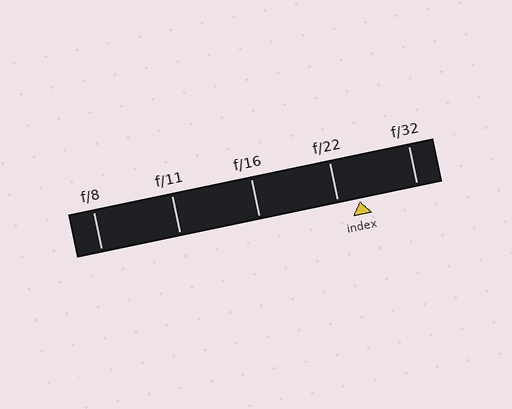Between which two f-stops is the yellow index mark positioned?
The index mark is between f/22 and f/32.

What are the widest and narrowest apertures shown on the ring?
The widest aperture shown is f/8 and the narrowest is f/32.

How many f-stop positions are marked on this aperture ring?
There are 5 f-stop positions marked.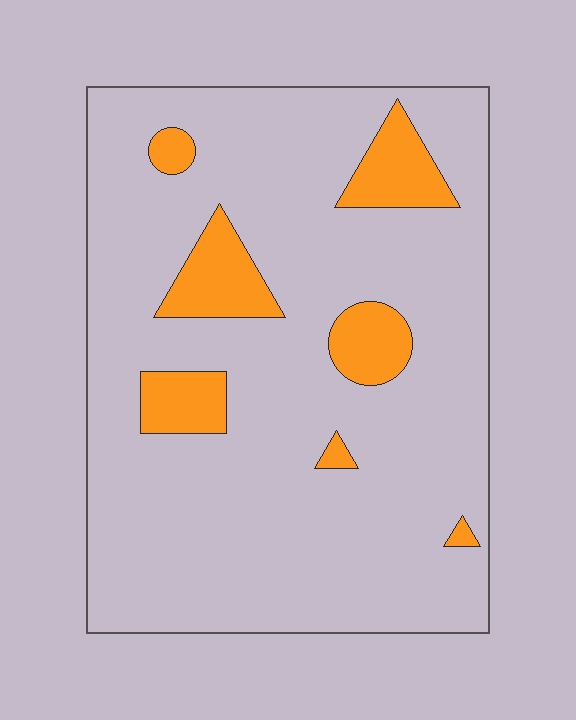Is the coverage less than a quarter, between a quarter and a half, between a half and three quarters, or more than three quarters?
Less than a quarter.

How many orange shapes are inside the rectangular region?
7.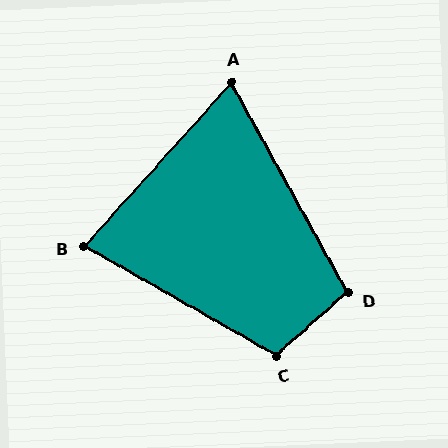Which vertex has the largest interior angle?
C, at approximately 109 degrees.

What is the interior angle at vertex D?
Approximately 102 degrees (obtuse).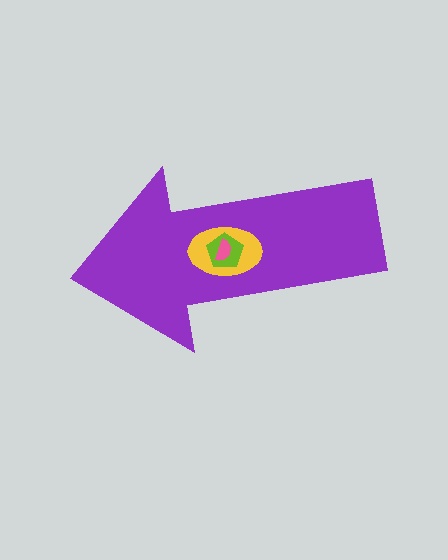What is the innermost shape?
The pink semicircle.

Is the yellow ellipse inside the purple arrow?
Yes.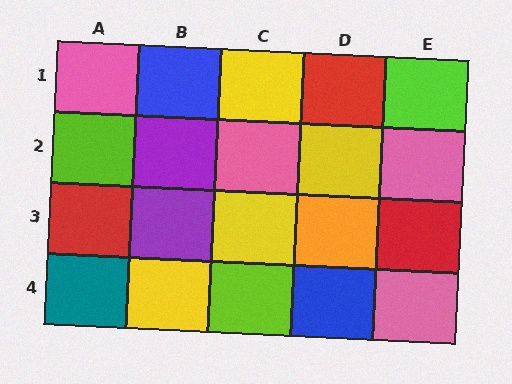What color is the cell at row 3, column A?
Red.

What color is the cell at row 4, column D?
Blue.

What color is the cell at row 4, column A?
Teal.